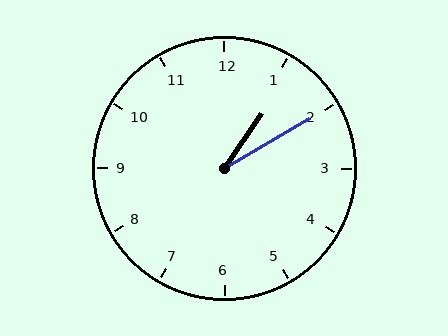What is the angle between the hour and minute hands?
Approximately 25 degrees.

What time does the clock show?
1:10.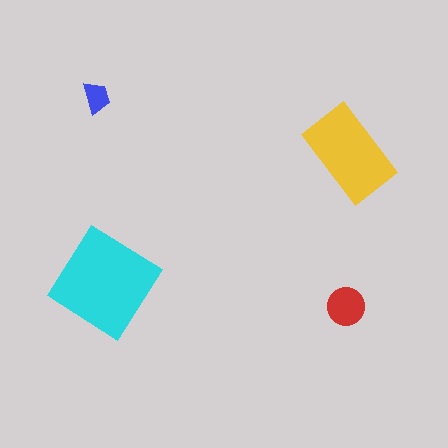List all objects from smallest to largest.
The blue trapezoid, the red circle, the yellow rectangle, the cyan diamond.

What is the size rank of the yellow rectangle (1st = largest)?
2nd.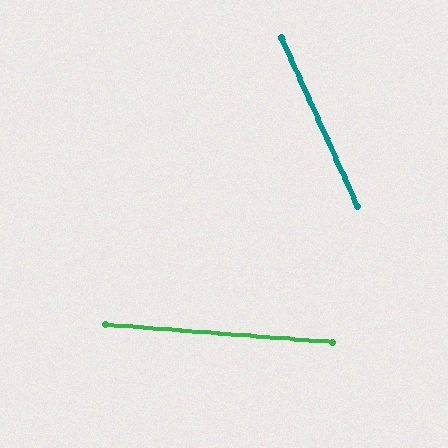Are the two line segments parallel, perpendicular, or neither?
Neither parallel nor perpendicular — they differ by about 61°.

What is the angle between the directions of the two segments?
Approximately 61 degrees.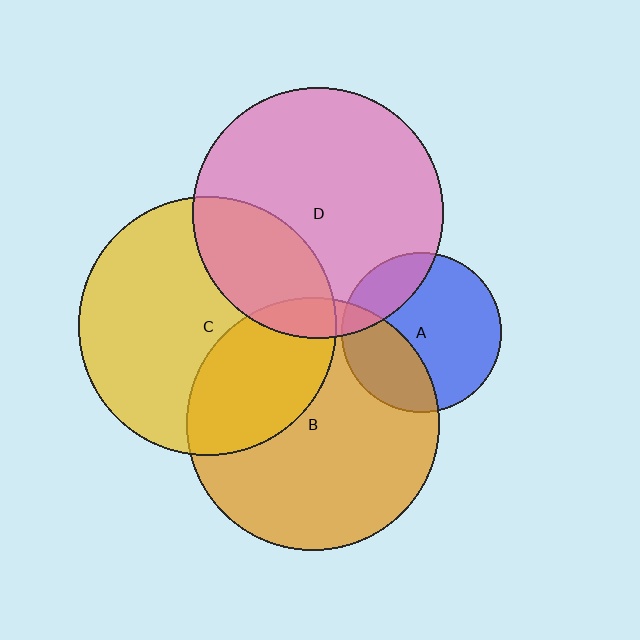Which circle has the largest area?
Circle C (yellow).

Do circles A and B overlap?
Yes.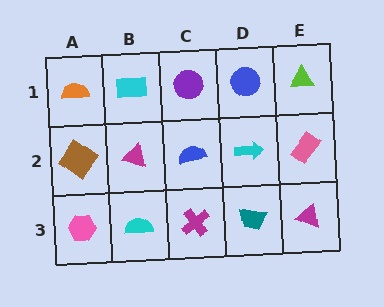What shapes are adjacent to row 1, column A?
A brown diamond (row 2, column A), a cyan rectangle (row 1, column B).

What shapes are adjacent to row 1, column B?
A magenta triangle (row 2, column B), an orange semicircle (row 1, column A), a purple circle (row 1, column C).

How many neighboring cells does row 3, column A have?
2.